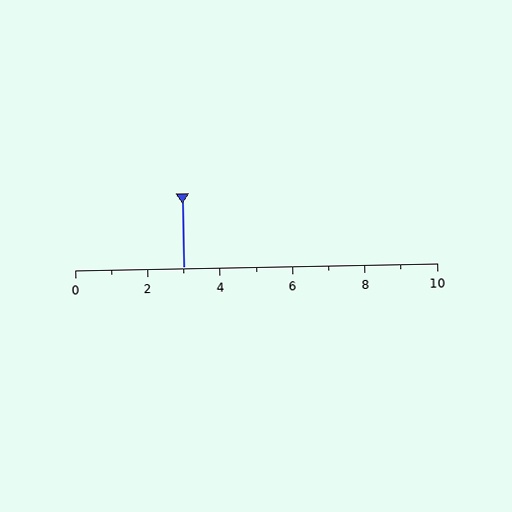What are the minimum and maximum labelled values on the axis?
The axis runs from 0 to 10.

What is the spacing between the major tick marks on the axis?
The major ticks are spaced 2 apart.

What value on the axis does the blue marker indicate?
The marker indicates approximately 3.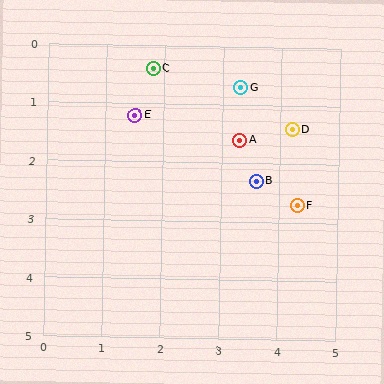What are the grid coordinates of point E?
Point E is at approximately (1.5, 1.2).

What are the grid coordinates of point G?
Point G is at approximately (3.3, 0.7).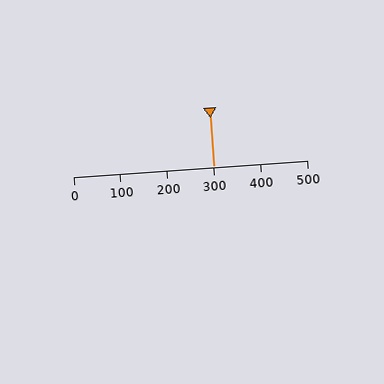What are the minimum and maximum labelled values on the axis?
The axis runs from 0 to 500.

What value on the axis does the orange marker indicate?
The marker indicates approximately 300.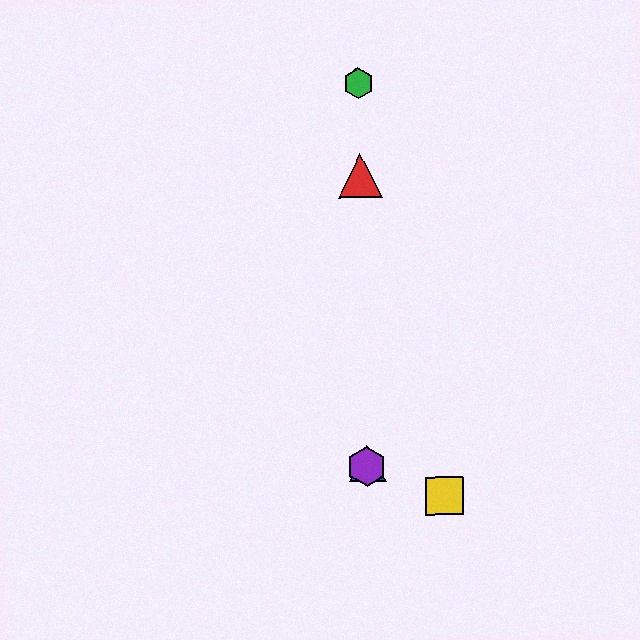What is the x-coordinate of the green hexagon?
The green hexagon is at x≈358.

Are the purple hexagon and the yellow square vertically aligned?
No, the purple hexagon is at x≈367 and the yellow square is at x≈445.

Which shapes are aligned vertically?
The red triangle, the blue triangle, the green hexagon, the purple hexagon are aligned vertically.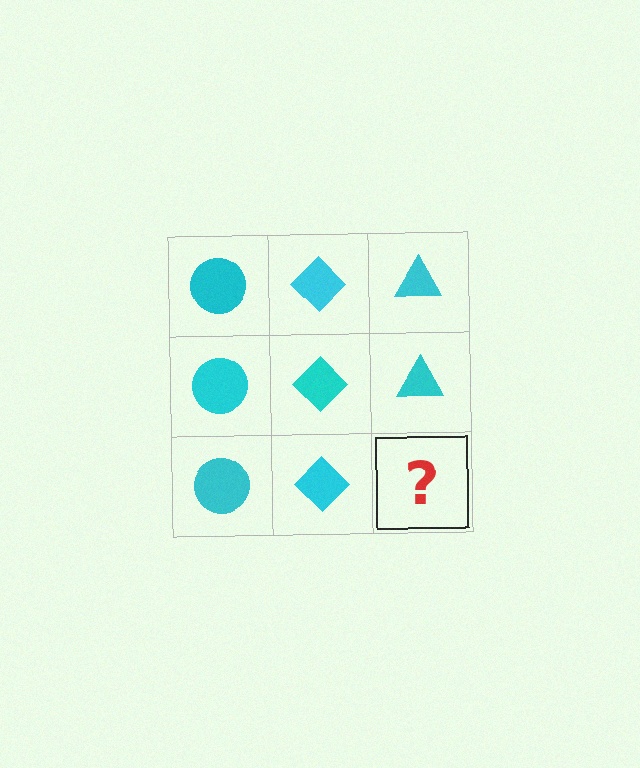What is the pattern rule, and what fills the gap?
The rule is that each column has a consistent shape. The gap should be filled with a cyan triangle.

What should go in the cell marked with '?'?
The missing cell should contain a cyan triangle.